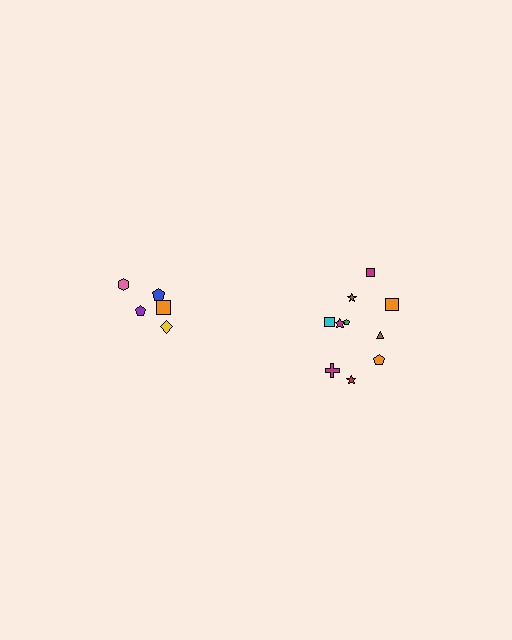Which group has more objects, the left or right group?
The right group.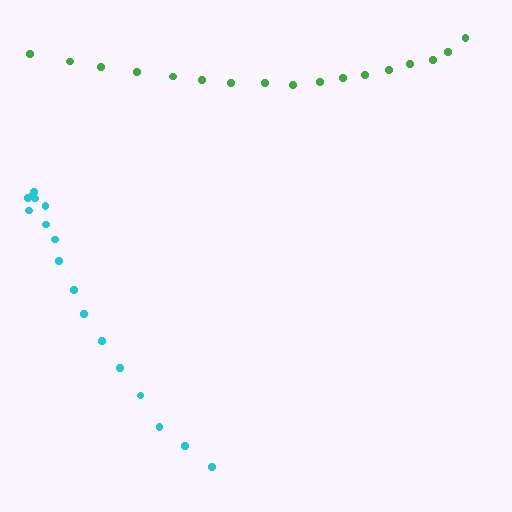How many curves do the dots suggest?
There are 2 distinct paths.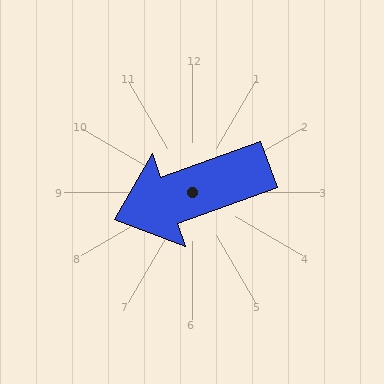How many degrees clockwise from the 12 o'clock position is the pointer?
Approximately 250 degrees.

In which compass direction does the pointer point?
West.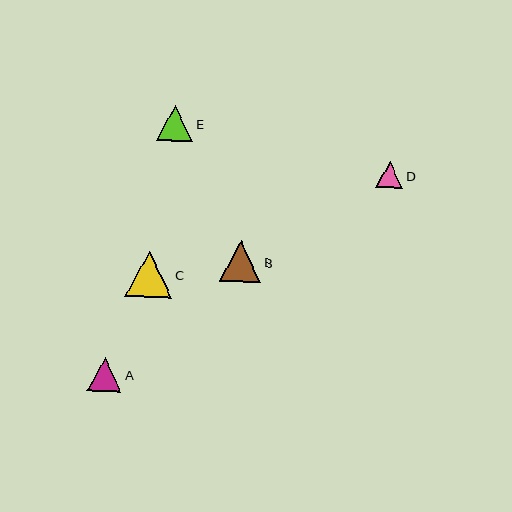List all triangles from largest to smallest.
From largest to smallest: C, B, E, A, D.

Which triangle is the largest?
Triangle C is the largest with a size of approximately 47 pixels.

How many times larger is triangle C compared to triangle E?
Triangle C is approximately 1.3 times the size of triangle E.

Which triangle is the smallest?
Triangle D is the smallest with a size of approximately 27 pixels.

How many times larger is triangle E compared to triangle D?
Triangle E is approximately 1.4 times the size of triangle D.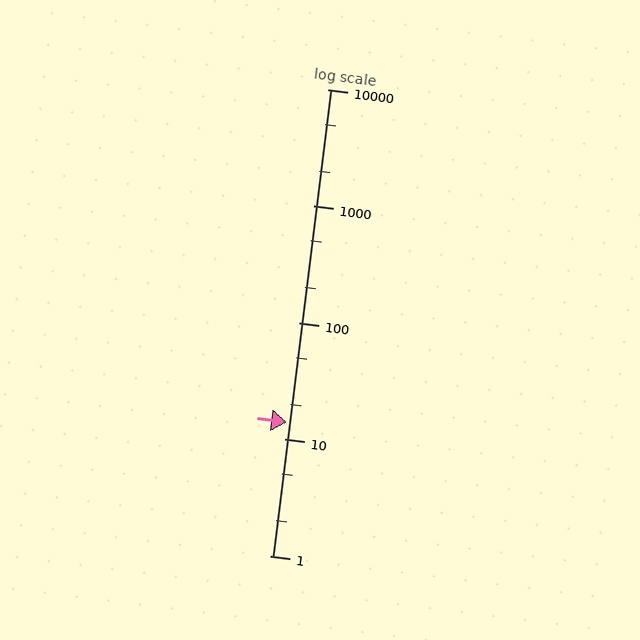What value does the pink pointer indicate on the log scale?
The pointer indicates approximately 14.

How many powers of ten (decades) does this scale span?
The scale spans 4 decades, from 1 to 10000.